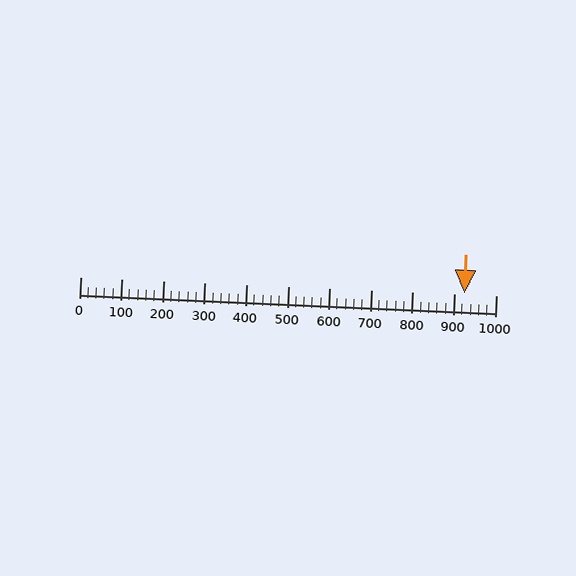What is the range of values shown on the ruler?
The ruler shows values from 0 to 1000.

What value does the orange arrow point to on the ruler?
The orange arrow points to approximately 924.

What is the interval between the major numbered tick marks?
The major tick marks are spaced 100 units apart.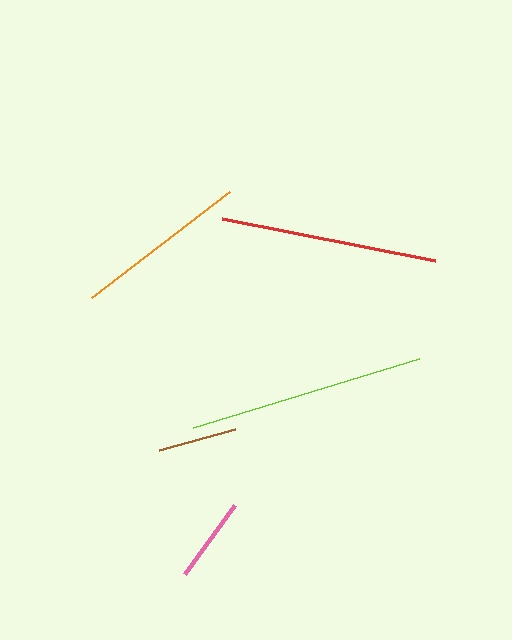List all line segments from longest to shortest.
From longest to shortest: lime, red, orange, pink, brown.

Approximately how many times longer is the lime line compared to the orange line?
The lime line is approximately 1.4 times the length of the orange line.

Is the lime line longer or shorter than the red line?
The lime line is longer than the red line.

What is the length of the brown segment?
The brown segment is approximately 78 pixels long.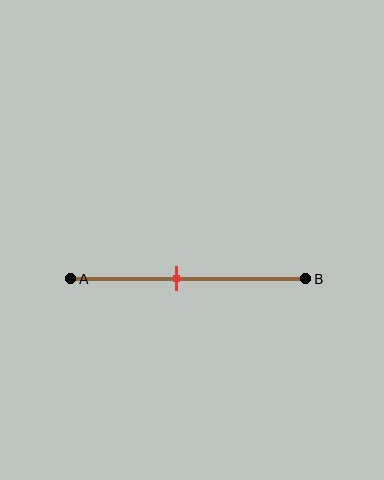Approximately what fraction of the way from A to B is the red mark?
The red mark is approximately 45% of the way from A to B.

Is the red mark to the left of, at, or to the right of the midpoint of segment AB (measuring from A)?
The red mark is to the left of the midpoint of segment AB.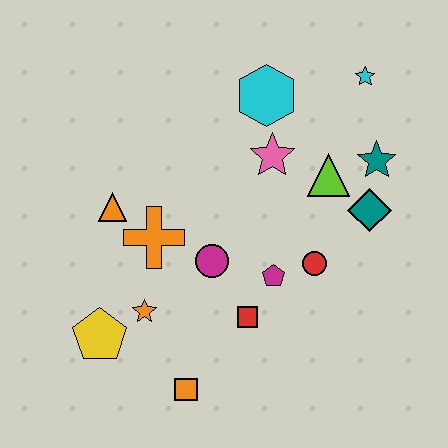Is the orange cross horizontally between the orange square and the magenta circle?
No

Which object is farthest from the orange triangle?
The cyan star is farthest from the orange triangle.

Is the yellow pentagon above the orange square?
Yes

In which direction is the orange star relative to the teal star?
The orange star is to the left of the teal star.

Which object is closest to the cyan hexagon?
The pink star is closest to the cyan hexagon.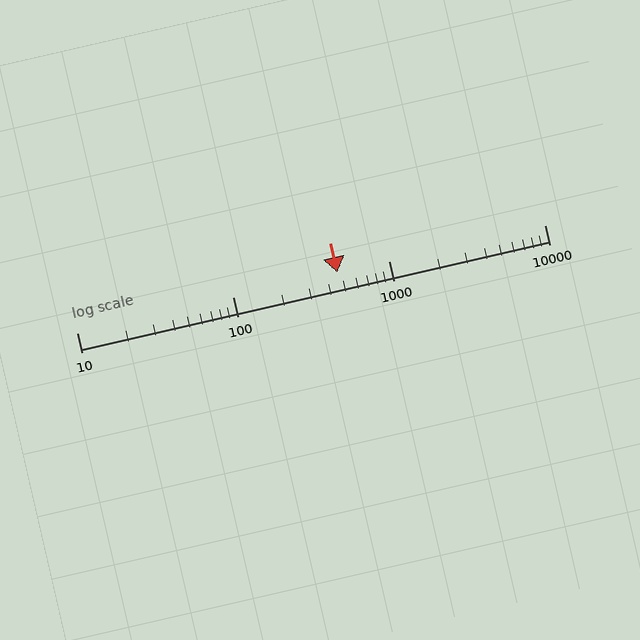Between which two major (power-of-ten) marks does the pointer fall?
The pointer is between 100 and 1000.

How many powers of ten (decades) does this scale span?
The scale spans 3 decades, from 10 to 10000.